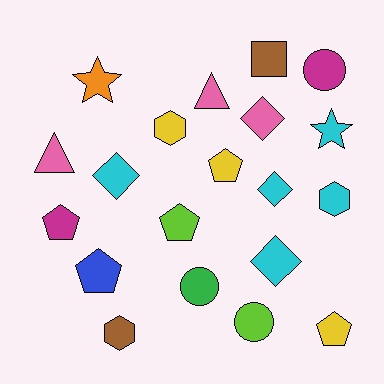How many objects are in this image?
There are 20 objects.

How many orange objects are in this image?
There is 1 orange object.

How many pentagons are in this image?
There are 5 pentagons.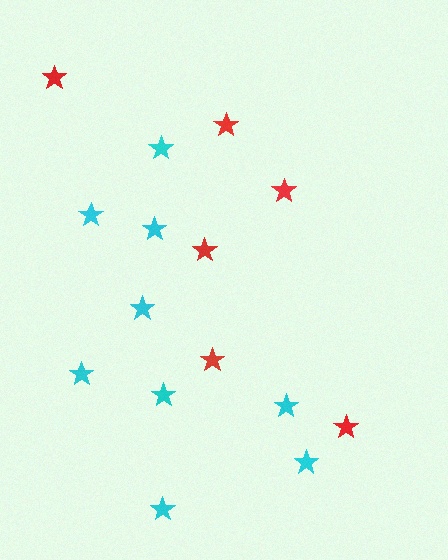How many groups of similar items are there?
There are 2 groups: one group of cyan stars (9) and one group of red stars (6).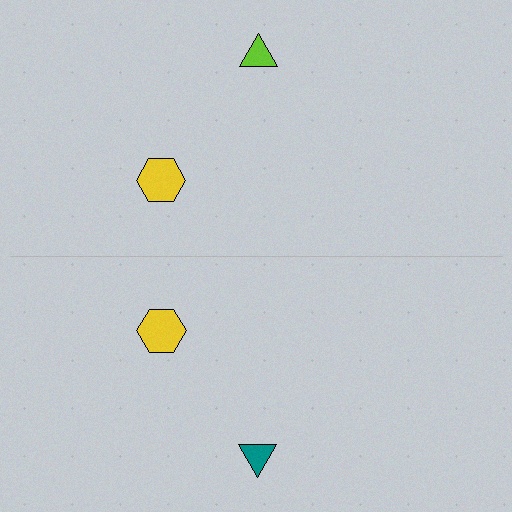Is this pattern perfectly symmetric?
No, the pattern is not perfectly symmetric. The teal triangle on the bottom side breaks the symmetry — its mirror counterpart is lime.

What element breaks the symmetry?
The teal triangle on the bottom side breaks the symmetry — its mirror counterpart is lime.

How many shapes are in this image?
There are 4 shapes in this image.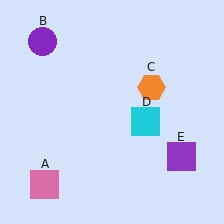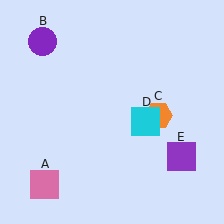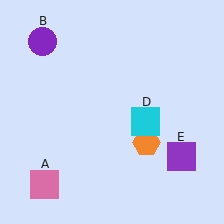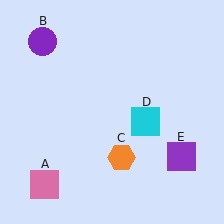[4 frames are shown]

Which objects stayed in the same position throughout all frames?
Pink square (object A) and purple circle (object B) and cyan square (object D) and purple square (object E) remained stationary.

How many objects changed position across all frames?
1 object changed position: orange hexagon (object C).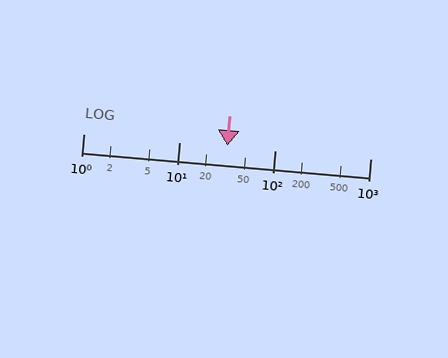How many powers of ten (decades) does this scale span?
The scale spans 3 decades, from 1 to 1000.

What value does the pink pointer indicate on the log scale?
The pointer indicates approximately 32.